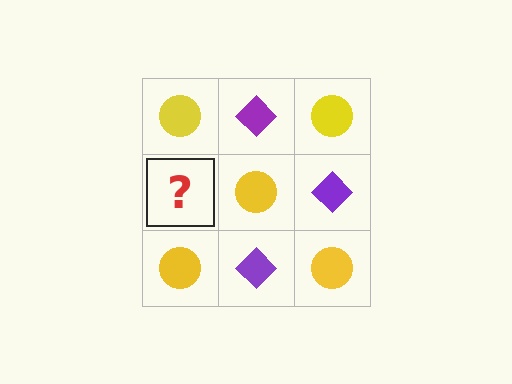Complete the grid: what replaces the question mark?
The question mark should be replaced with a purple diamond.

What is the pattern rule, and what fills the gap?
The rule is that it alternates yellow circle and purple diamond in a checkerboard pattern. The gap should be filled with a purple diamond.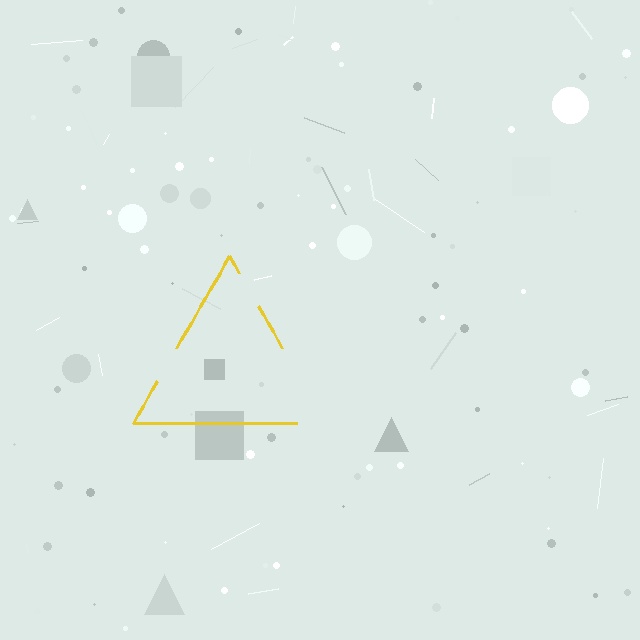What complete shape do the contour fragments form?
The contour fragments form a triangle.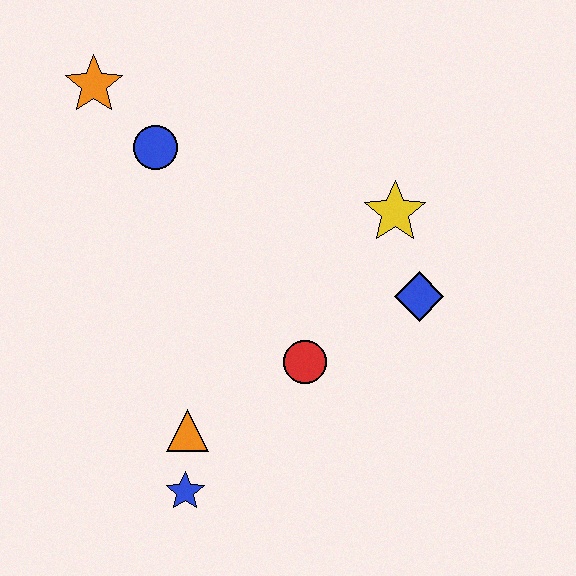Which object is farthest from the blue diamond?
The orange star is farthest from the blue diamond.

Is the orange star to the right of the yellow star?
No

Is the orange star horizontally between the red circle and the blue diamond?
No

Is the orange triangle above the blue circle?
No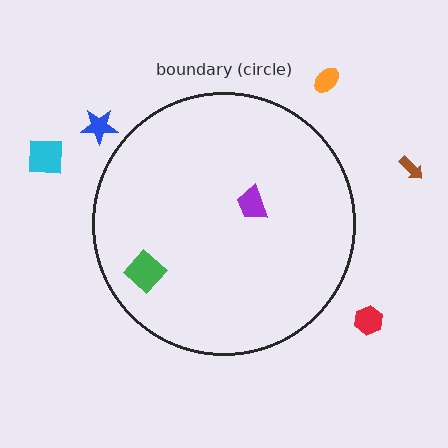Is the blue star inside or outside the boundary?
Outside.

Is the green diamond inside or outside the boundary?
Inside.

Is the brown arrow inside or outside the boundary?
Outside.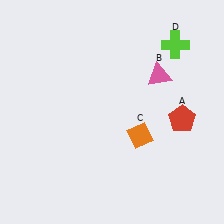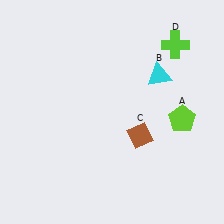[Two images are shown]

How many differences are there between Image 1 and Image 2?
There are 3 differences between the two images.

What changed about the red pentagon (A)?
In Image 1, A is red. In Image 2, it changed to lime.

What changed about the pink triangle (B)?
In Image 1, B is pink. In Image 2, it changed to cyan.